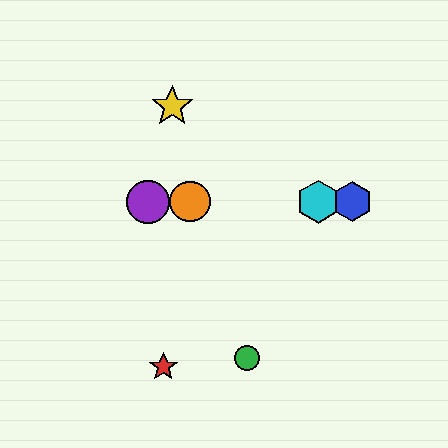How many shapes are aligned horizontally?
4 shapes (the blue hexagon, the purple circle, the orange circle, the cyan hexagon) are aligned horizontally.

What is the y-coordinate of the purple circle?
The purple circle is at y≈202.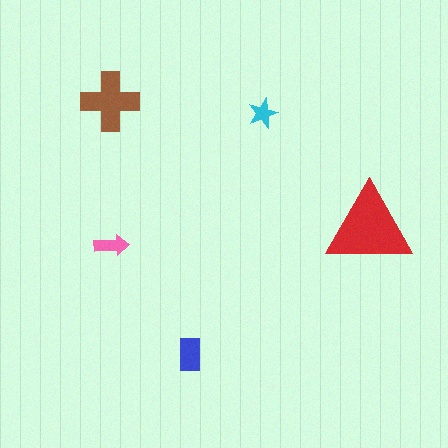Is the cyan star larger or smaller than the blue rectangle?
Smaller.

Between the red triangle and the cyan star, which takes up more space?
The red triangle.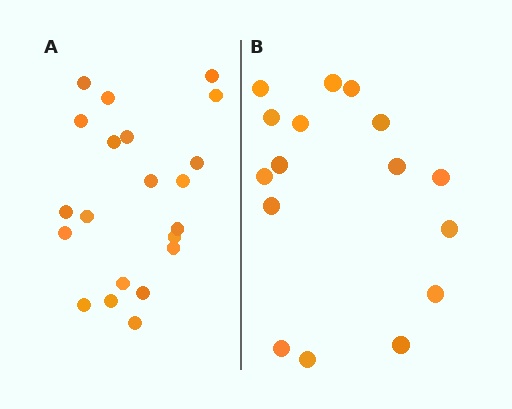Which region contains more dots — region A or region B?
Region A (the left region) has more dots.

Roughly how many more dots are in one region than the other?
Region A has about 5 more dots than region B.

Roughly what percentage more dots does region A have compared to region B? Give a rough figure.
About 30% more.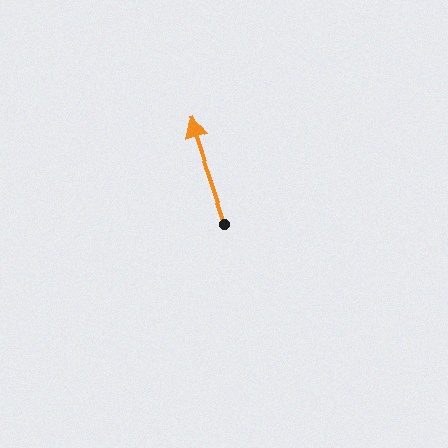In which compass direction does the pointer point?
North.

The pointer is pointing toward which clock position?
Roughly 11 o'clock.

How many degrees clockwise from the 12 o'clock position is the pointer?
Approximately 341 degrees.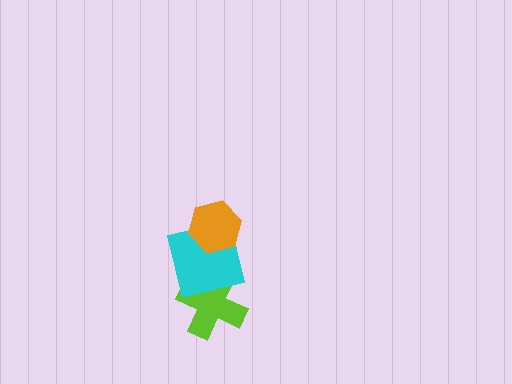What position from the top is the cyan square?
The cyan square is 2nd from the top.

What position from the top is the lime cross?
The lime cross is 3rd from the top.